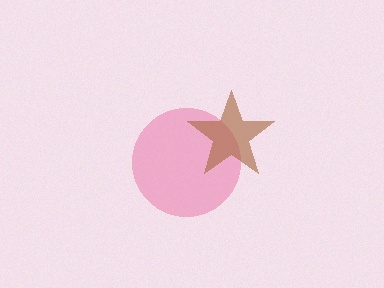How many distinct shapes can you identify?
There are 2 distinct shapes: a pink circle, a brown star.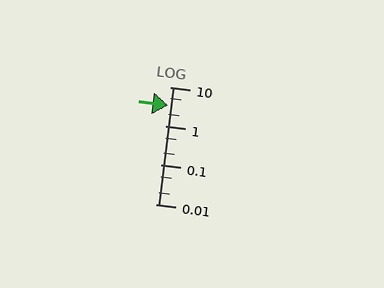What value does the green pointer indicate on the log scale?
The pointer indicates approximately 3.4.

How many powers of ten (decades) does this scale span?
The scale spans 3 decades, from 0.01 to 10.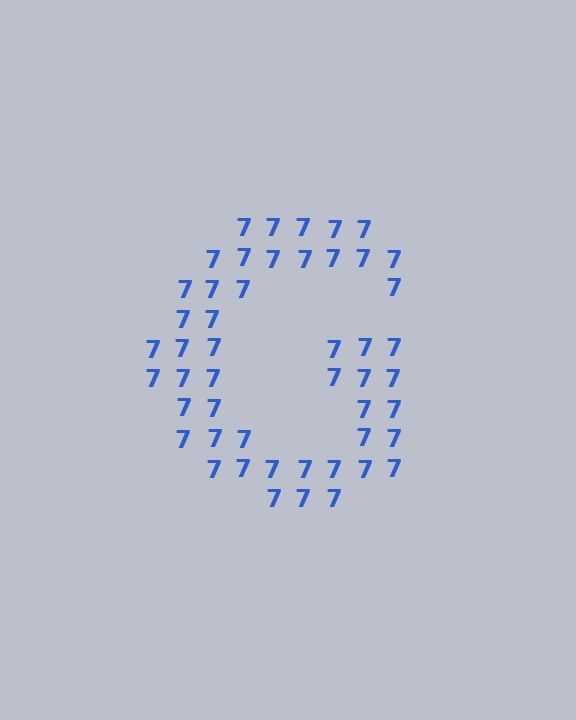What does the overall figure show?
The overall figure shows the letter G.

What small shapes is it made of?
It is made of small digit 7's.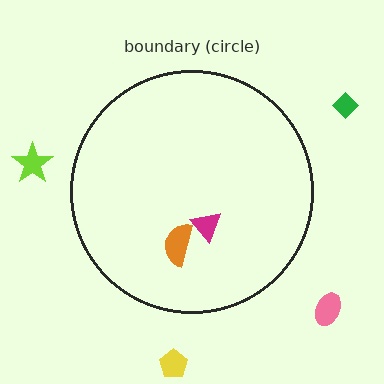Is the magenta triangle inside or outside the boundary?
Inside.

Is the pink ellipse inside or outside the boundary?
Outside.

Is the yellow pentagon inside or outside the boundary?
Outside.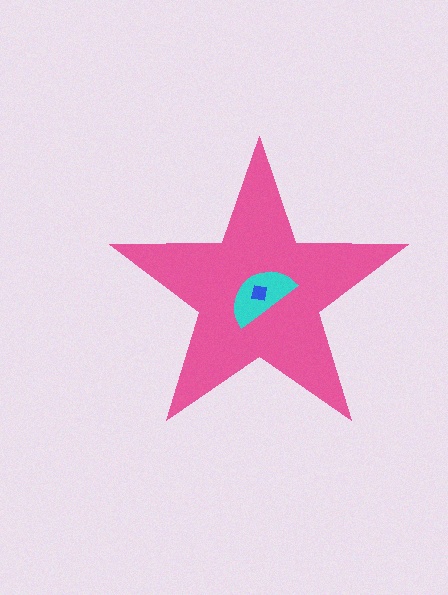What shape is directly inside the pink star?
The cyan semicircle.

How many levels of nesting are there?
3.